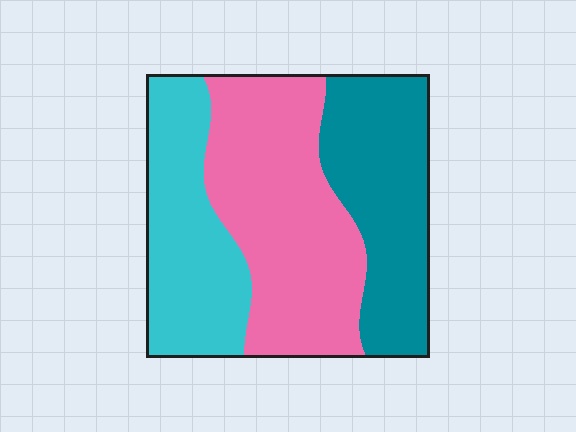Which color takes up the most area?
Pink, at roughly 40%.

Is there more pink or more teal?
Pink.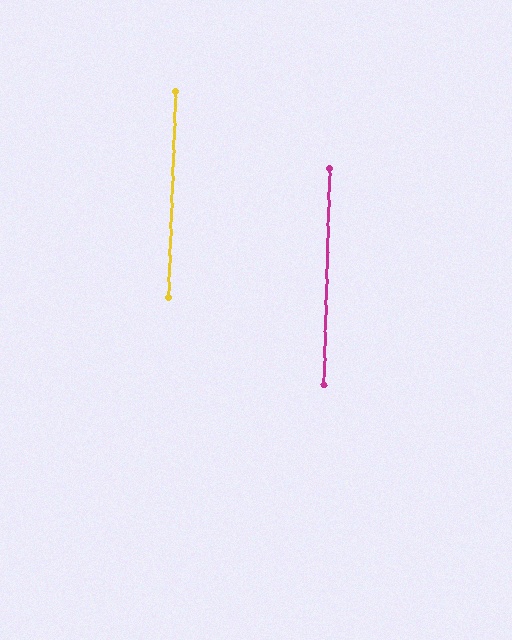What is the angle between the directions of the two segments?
Approximately 0 degrees.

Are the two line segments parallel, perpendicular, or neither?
Parallel — their directions differ by only 0.3°.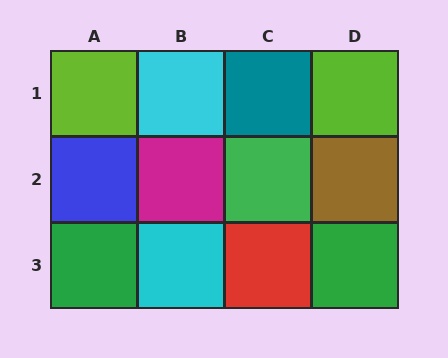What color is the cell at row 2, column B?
Magenta.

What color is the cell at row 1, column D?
Lime.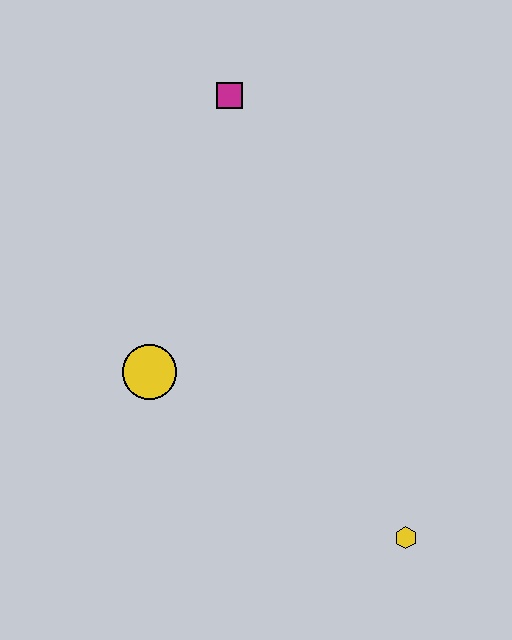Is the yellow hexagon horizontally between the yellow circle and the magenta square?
No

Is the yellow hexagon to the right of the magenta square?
Yes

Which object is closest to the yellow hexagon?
The yellow circle is closest to the yellow hexagon.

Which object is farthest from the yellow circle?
The yellow hexagon is farthest from the yellow circle.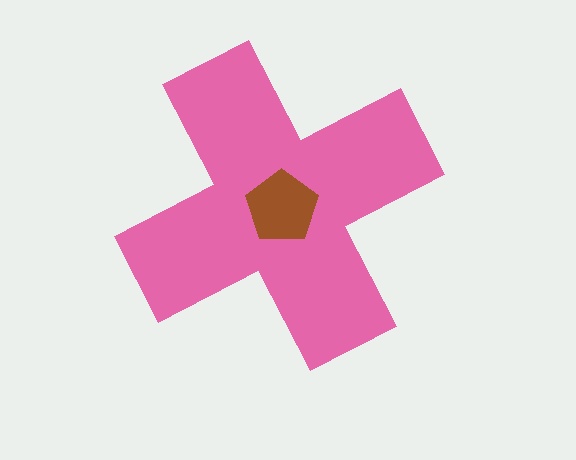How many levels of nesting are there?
2.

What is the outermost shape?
The pink cross.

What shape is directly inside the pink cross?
The brown pentagon.